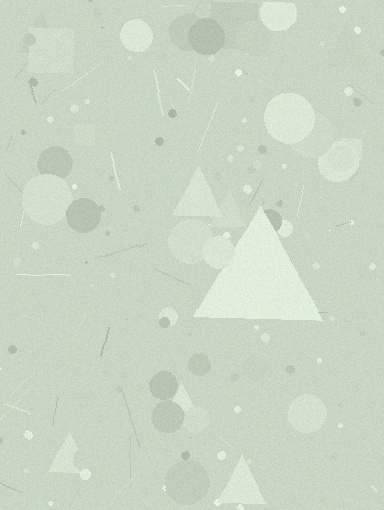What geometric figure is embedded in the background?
A triangle is embedded in the background.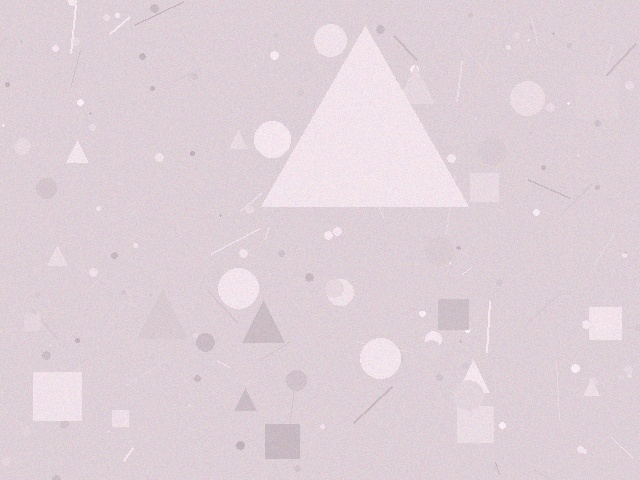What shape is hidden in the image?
A triangle is hidden in the image.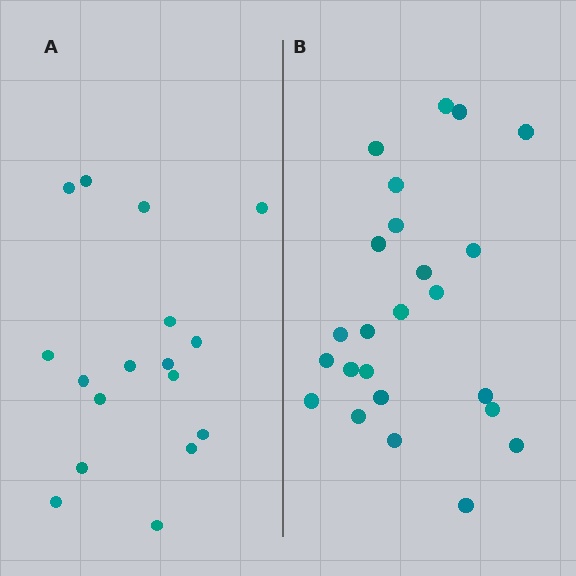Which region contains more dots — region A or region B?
Region B (the right region) has more dots.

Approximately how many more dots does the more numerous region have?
Region B has roughly 8 or so more dots than region A.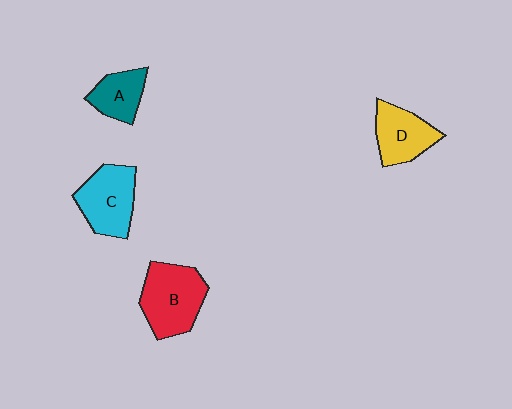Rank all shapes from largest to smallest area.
From largest to smallest: B (red), C (cyan), D (yellow), A (teal).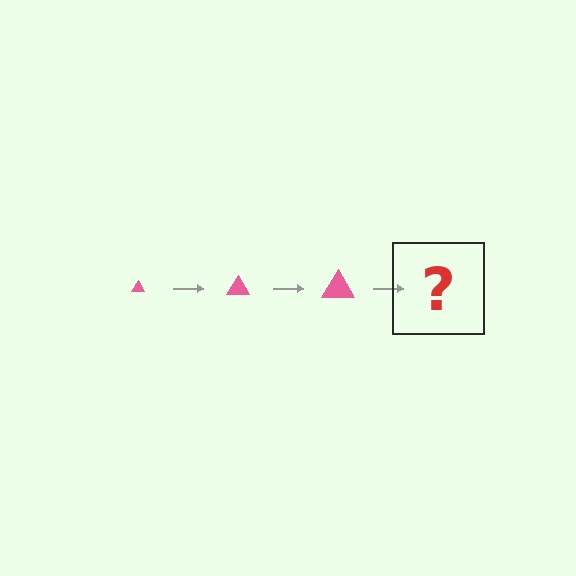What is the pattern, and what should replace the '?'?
The pattern is that the triangle gets progressively larger each step. The '?' should be a pink triangle, larger than the previous one.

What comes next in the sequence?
The next element should be a pink triangle, larger than the previous one.